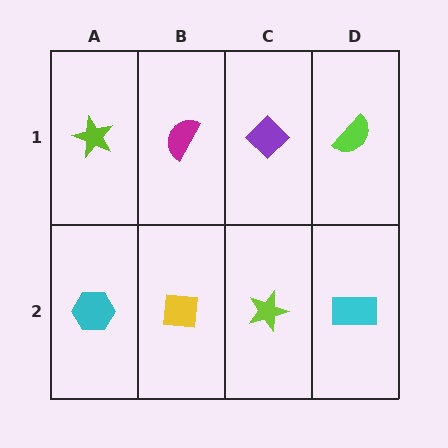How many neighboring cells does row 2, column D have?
2.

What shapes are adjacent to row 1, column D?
A cyan rectangle (row 2, column D), a purple diamond (row 1, column C).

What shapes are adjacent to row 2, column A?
A lime star (row 1, column A), a yellow square (row 2, column B).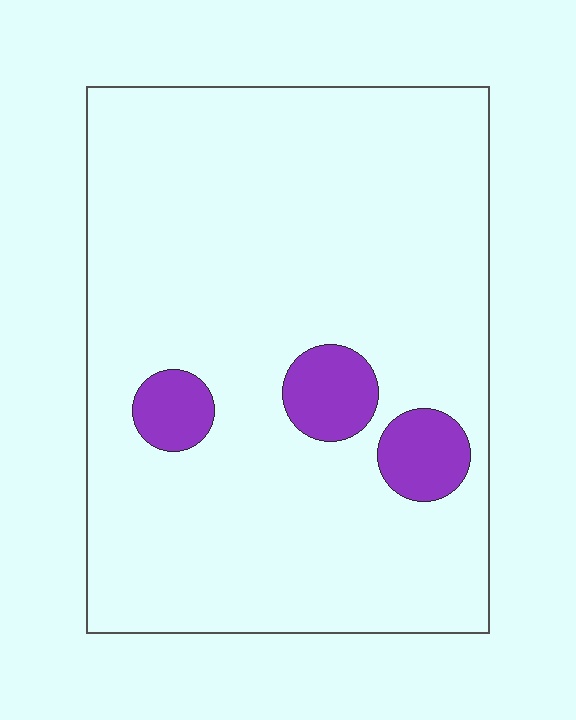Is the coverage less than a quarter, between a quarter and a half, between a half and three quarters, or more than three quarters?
Less than a quarter.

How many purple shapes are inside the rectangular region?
3.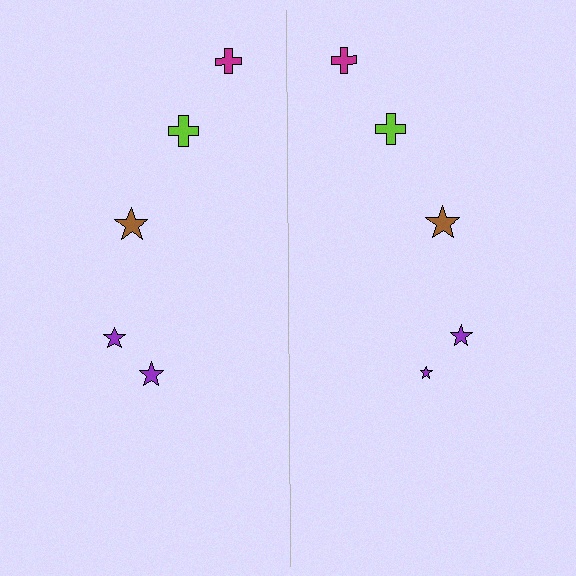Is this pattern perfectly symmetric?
No, the pattern is not perfectly symmetric. The purple star on the right side has a different size than its mirror counterpart.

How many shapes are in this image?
There are 10 shapes in this image.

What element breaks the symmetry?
The purple star on the right side has a different size than its mirror counterpart.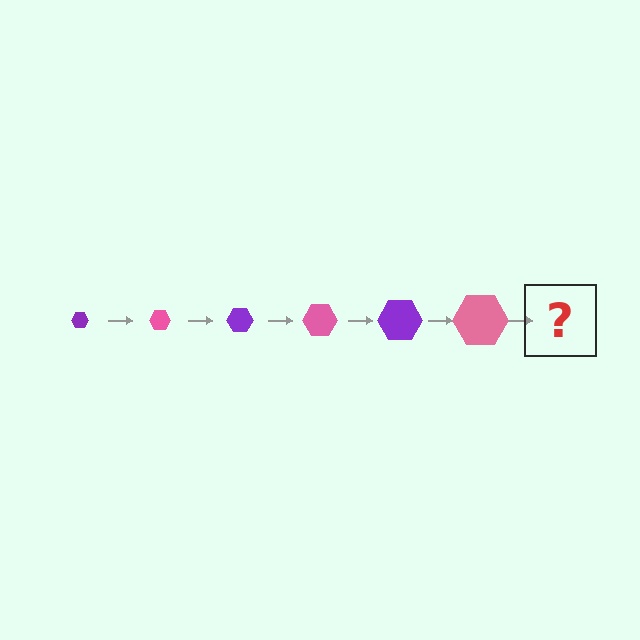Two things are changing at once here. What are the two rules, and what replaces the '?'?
The two rules are that the hexagon grows larger each step and the color cycles through purple and pink. The '?' should be a purple hexagon, larger than the previous one.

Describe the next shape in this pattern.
It should be a purple hexagon, larger than the previous one.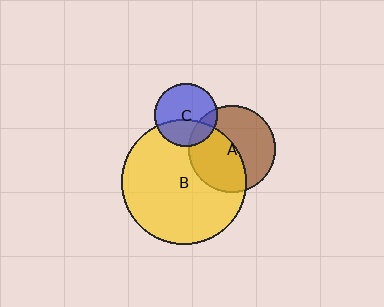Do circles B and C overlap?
Yes.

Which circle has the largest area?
Circle B (yellow).